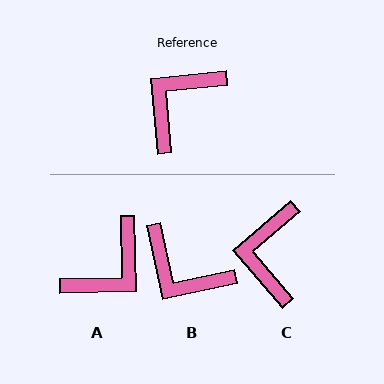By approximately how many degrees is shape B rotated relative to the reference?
Approximately 97 degrees counter-clockwise.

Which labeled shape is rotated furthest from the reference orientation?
A, about 176 degrees away.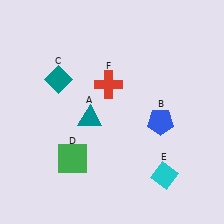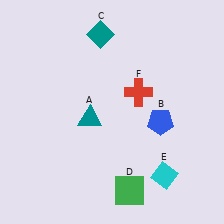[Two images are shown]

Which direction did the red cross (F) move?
The red cross (F) moved right.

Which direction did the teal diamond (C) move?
The teal diamond (C) moved up.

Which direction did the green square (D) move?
The green square (D) moved right.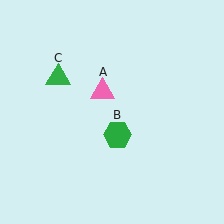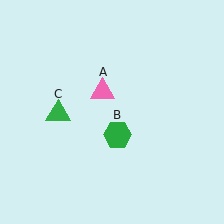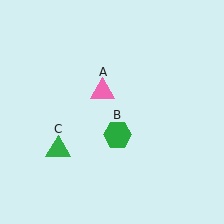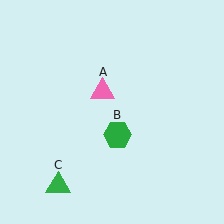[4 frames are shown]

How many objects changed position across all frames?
1 object changed position: green triangle (object C).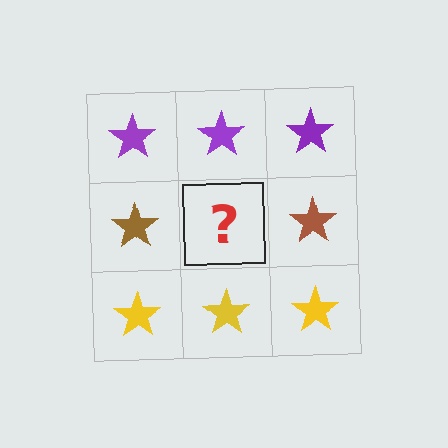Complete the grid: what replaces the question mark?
The question mark should be replaced with a brown star.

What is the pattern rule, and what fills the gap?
The rule is that each row has a consistent color. The gap should be filled with a brown star.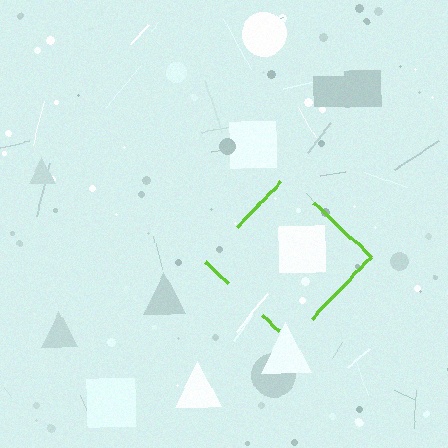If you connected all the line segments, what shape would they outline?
They would outline a diamond.